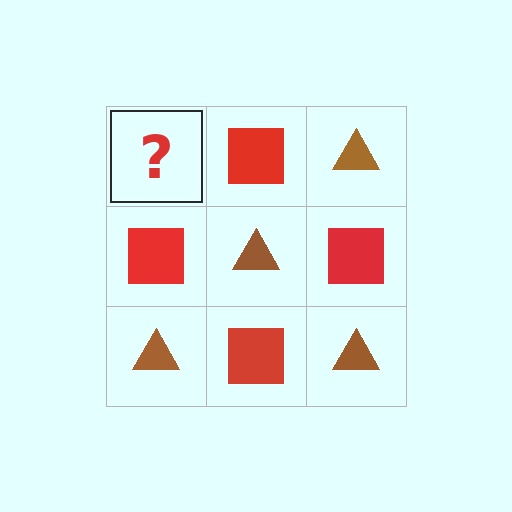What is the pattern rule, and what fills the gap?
The rule is that it alternates brown triangle and red square in a checkerboard pattern. The gap should be filled with a brown triangle.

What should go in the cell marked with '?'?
The missing cell should contain a brown triangle.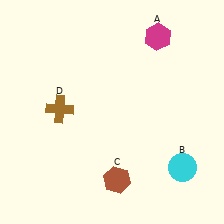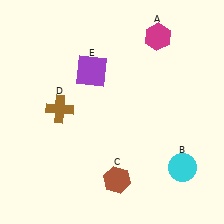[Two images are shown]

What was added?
A purple square (E) was added in Image 2.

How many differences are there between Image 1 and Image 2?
There is 1 difference between the two images.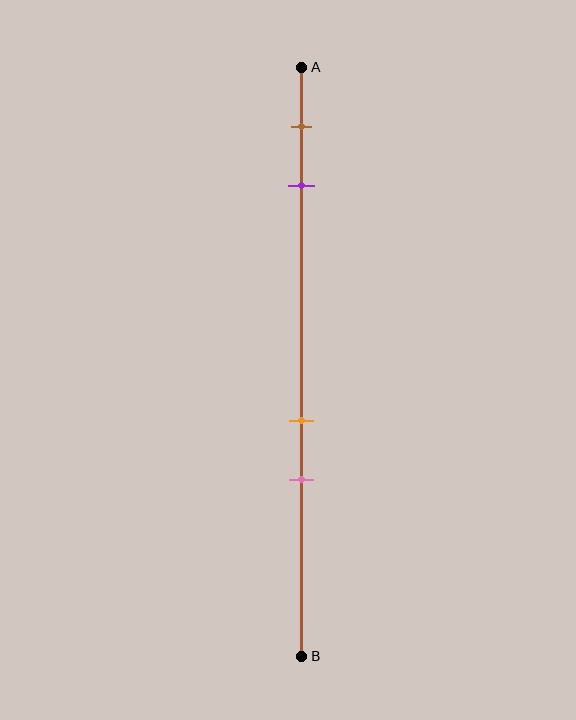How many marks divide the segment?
There are 4 marks dividing the segment.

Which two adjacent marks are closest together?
The orange and pink marks are the closest adjacent pair.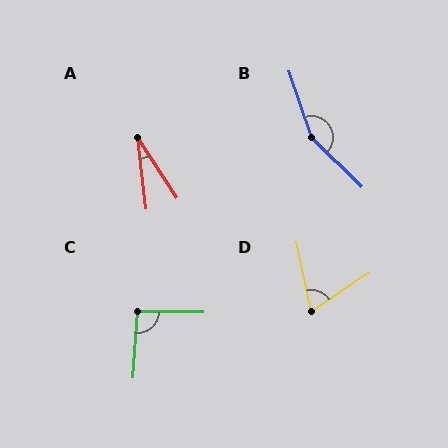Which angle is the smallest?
A, at approximately 27 degrees.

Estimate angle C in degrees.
Approximately 94 degrees.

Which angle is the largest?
B, at approximately 153 degrees.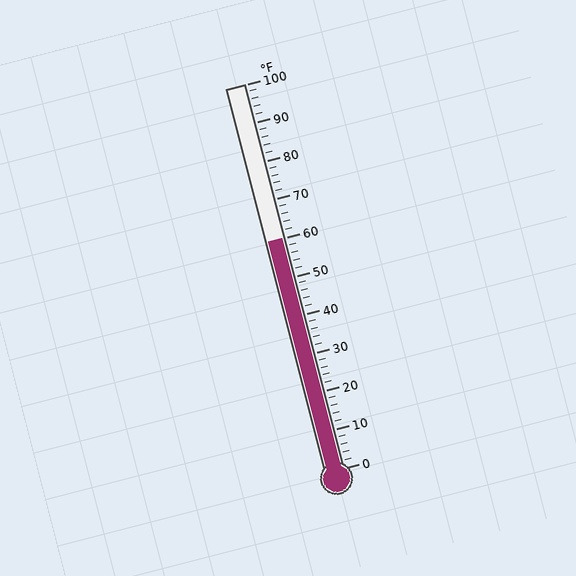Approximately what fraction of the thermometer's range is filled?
The thermometer is filled to approximately 60% of its range.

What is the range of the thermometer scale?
The thermometer scale ranges from 0°F to 100°F.